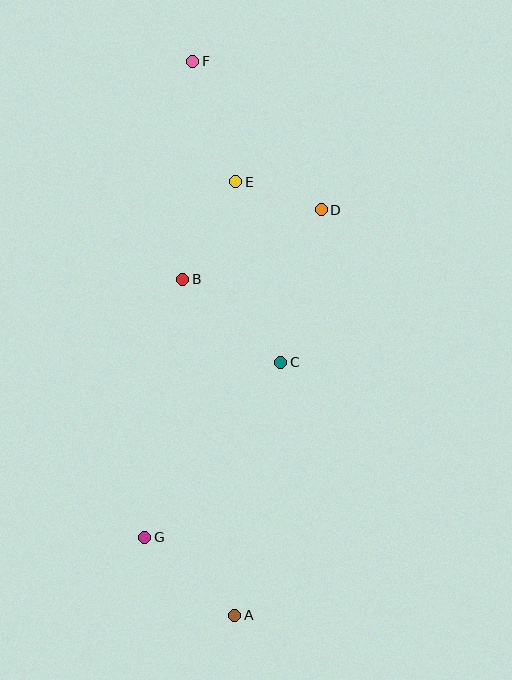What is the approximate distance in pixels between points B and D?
The distance between B and D is approximately 155 pixels.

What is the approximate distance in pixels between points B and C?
The distance between B and C is approximately 128 pixels.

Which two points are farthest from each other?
Points A and F are farthest from each other.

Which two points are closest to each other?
Points D and E are closest to each other.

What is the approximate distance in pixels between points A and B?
The distance between A and B is approximately 340 pixels.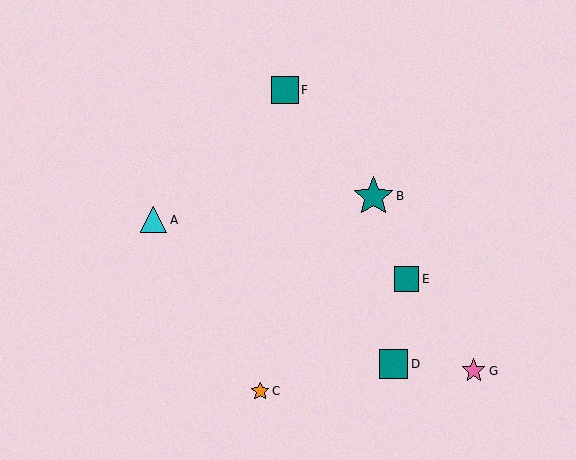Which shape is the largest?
The teal star (labeled B) is the largest.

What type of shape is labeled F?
Shape F is a teal square.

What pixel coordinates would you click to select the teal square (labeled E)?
Click at (406, 279) to select the teal square E.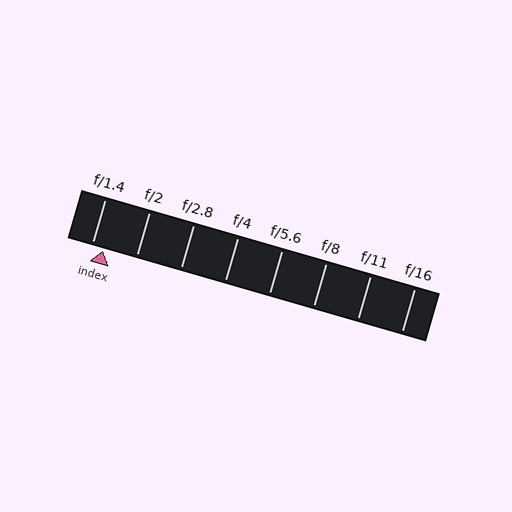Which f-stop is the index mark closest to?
The index mark is closest to f/1.4.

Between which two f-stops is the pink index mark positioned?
The index mark is between f/1.4 and f/2.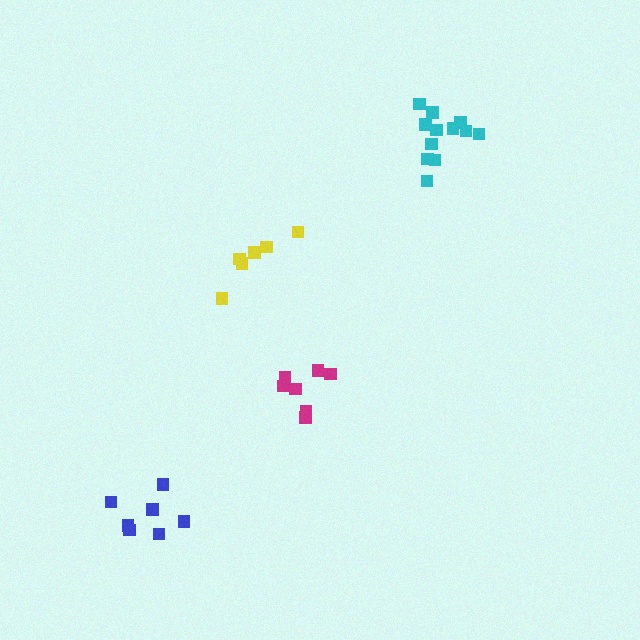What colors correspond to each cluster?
The clusters are colored: yellow, cyan, magenta, blue.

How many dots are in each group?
Group 1: 6 dots, Group 2: 12 dots, Group 3: 7 dots, Group 4: 7 dots (32 total).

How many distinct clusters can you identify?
There are 4 distinct clusters.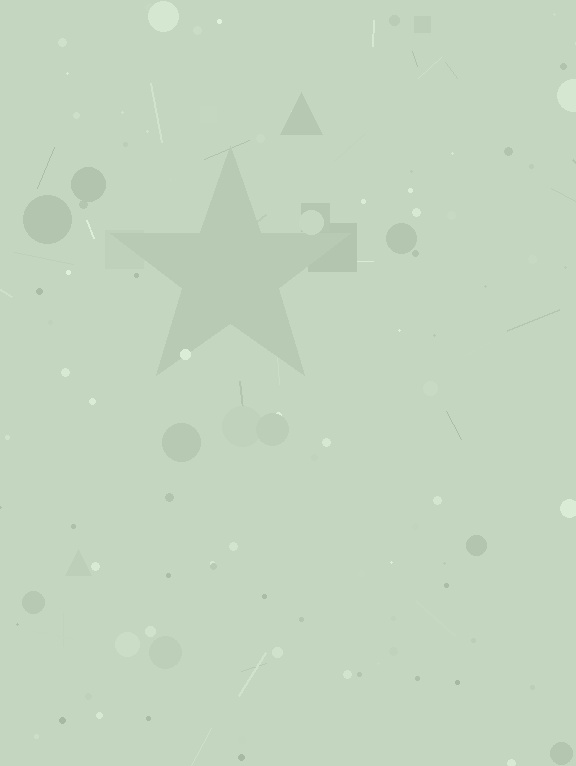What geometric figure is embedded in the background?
A star is embedded in the background.